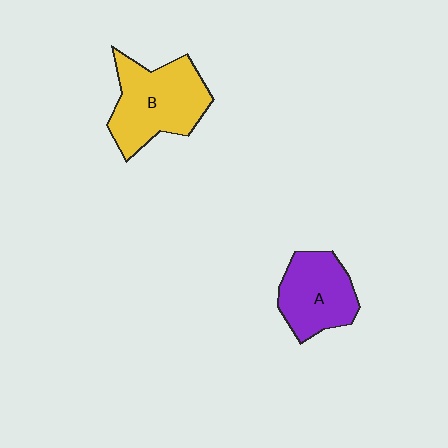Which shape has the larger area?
Shape B (yellow).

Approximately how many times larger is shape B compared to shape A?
Approximately 1.3 times.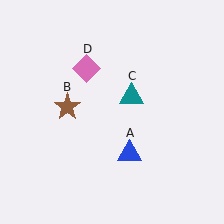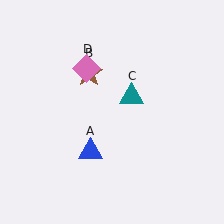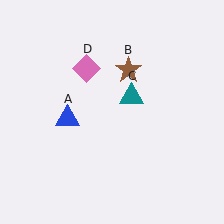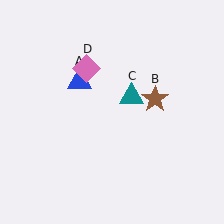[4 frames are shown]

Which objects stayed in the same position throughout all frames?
Teal triangle (object C) and pink diamond (object D) remained stationary.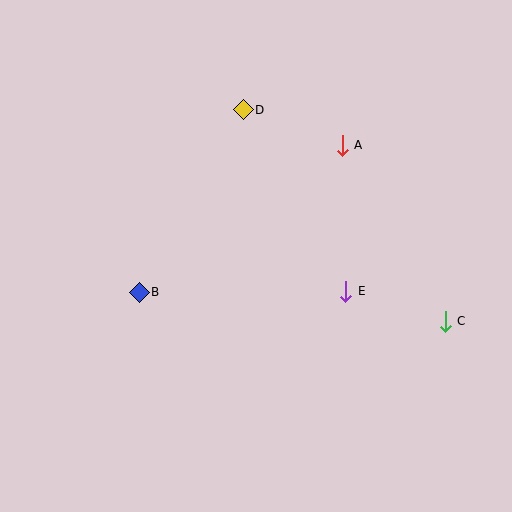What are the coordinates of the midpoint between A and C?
The midpoint between A and C is at (394, 233).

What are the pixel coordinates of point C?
Point C is at (445, 321).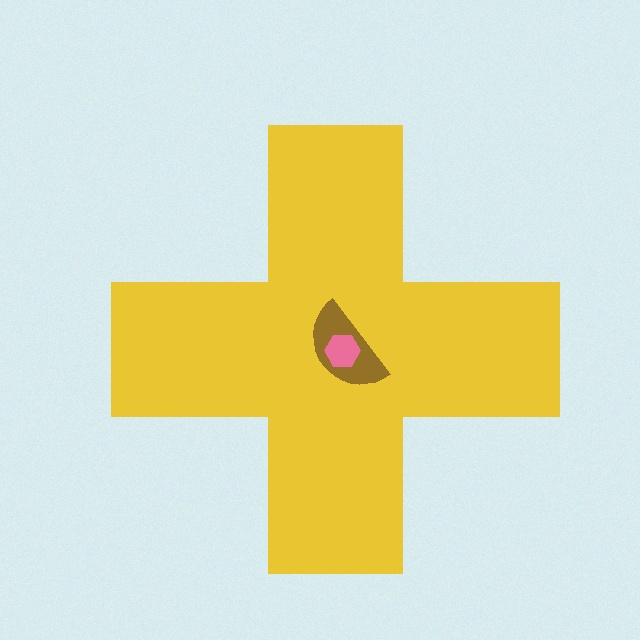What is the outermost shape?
The yellow cross.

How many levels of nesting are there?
3.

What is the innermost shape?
The pink hexagon.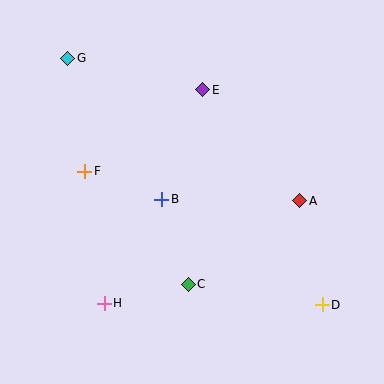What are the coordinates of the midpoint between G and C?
The midpoint between G and C is at (128, 171).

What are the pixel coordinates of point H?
Point H is at (104, 303).